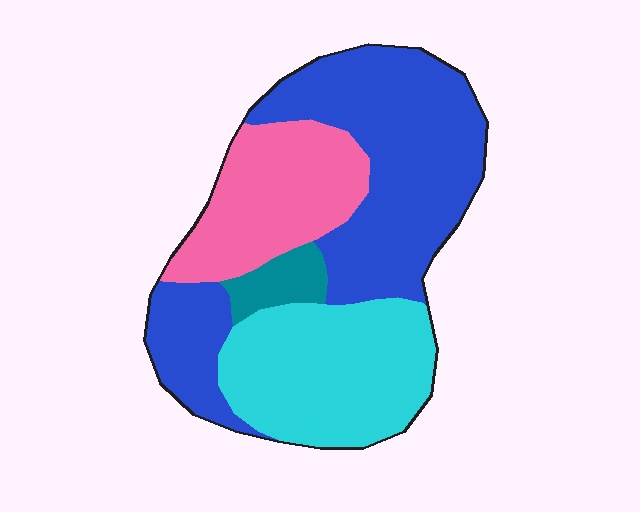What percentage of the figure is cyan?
Cyan takes up about one quarter (1/4) of the figure.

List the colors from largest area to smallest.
From largest to smallest: blue, cyan, pink, teal.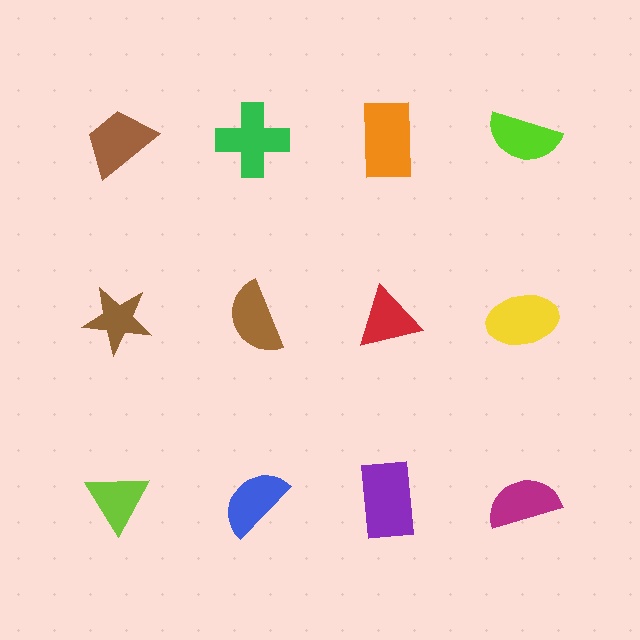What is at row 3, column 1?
A lime triangle.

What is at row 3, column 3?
A purple rectangle.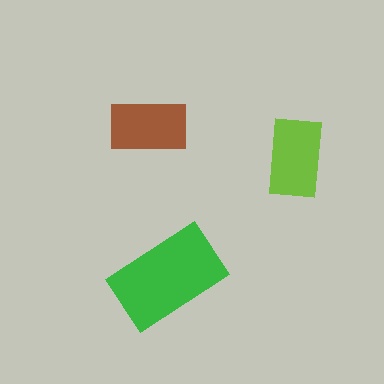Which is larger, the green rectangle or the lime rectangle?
The green one.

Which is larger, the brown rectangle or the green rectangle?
The green one.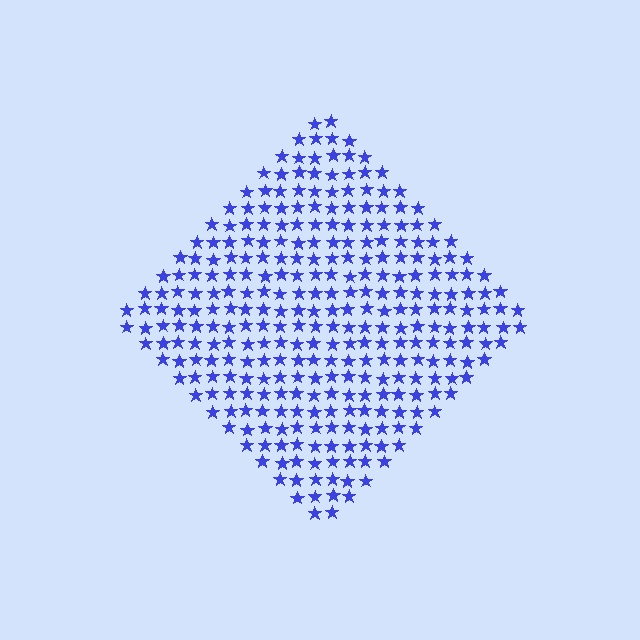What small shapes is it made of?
It is made of small stars.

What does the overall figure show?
The overall figure shows a diamond.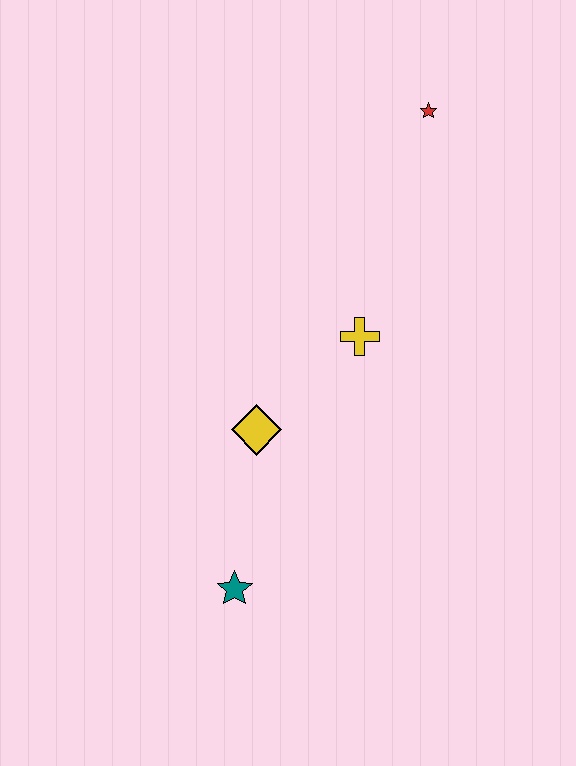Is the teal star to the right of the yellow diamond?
No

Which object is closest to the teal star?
The yellow diamond is closest to the teal star.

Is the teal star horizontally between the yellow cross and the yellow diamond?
No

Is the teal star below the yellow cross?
Yes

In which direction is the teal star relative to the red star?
The teal star is below the red star.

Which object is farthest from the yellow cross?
The teal star is farthest from the yellow cross.